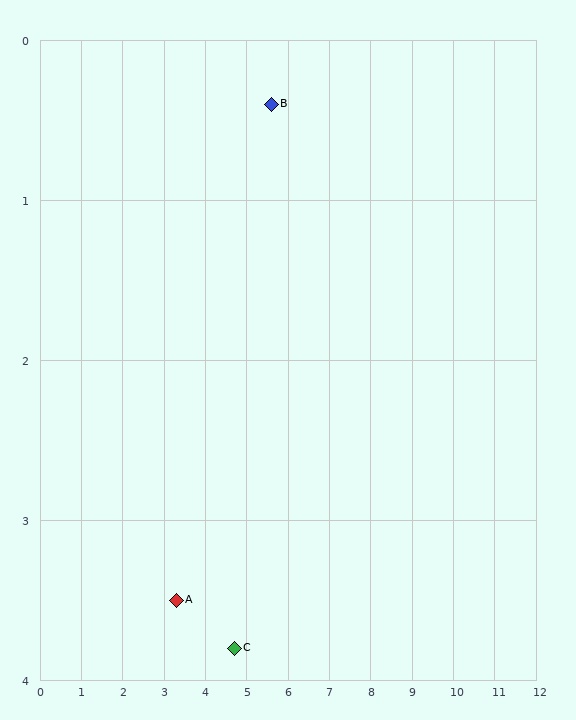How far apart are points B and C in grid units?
Points B and C are about 3.5 grid units apart.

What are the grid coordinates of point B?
Point B is at approximately (5.6, 0.4).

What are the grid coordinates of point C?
Point C is at approximately (4.7, 3.8).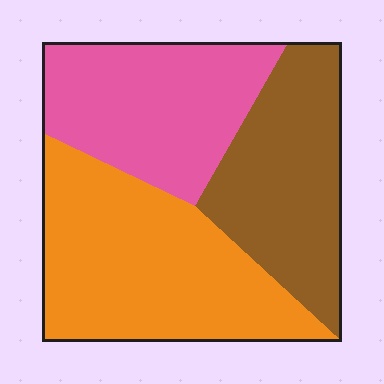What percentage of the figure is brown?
Brown covers around 30% of the figure.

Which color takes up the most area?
Orange, at roughly 40%.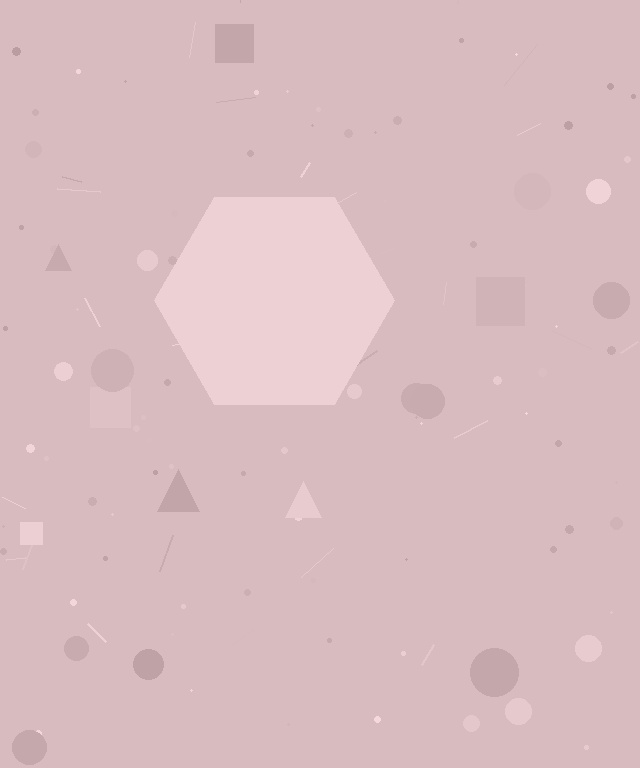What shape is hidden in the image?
A hexagon is hidden in the image.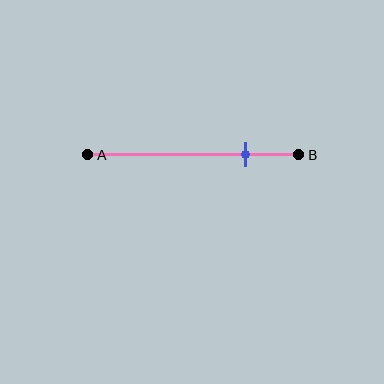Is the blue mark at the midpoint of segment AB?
No, the mark is at about 75% from A, not at the 50% midpoint.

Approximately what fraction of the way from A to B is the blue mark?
The blue mark is approximately 75% of the way from A to B.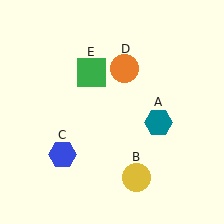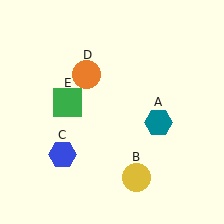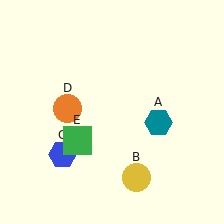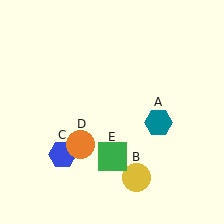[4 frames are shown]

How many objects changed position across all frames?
2 objects changed position: orange circle (object D), green square (object E).